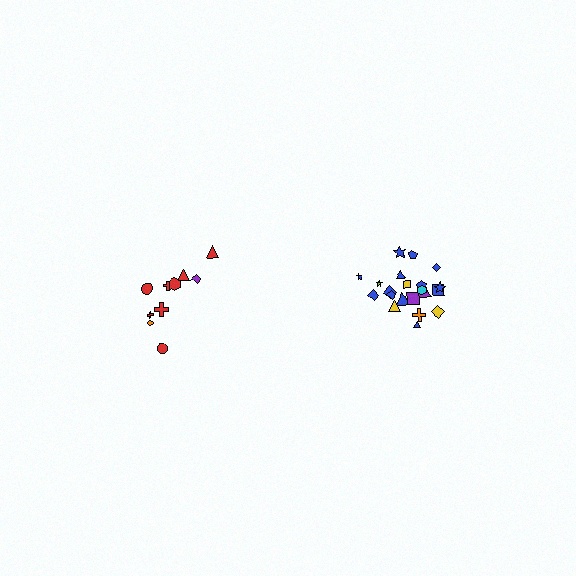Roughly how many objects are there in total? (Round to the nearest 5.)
Roughly 30 objects in total.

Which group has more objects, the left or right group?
The right group.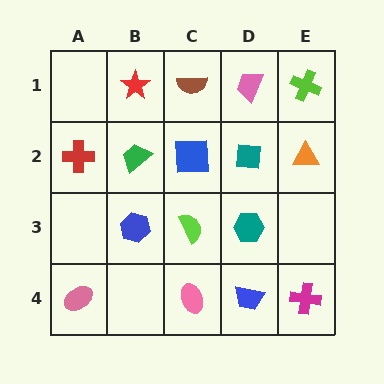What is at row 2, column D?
A teal square.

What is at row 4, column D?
A blue trapezoid.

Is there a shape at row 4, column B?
No, that cell is empty.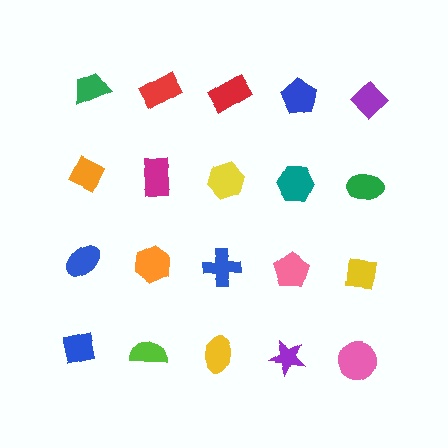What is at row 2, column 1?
An orange diamond.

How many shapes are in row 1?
5 shapes.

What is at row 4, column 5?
A pink circle.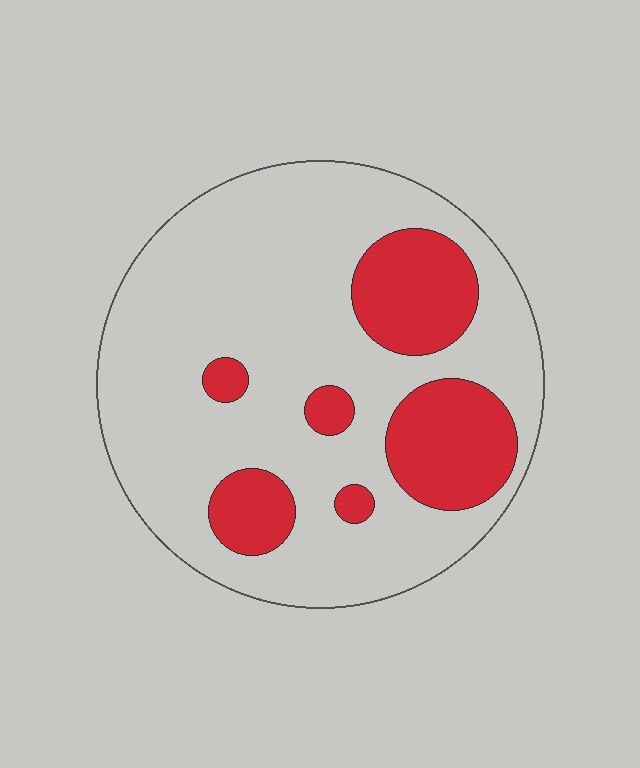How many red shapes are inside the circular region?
6.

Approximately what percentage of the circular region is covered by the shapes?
Approximately 25%.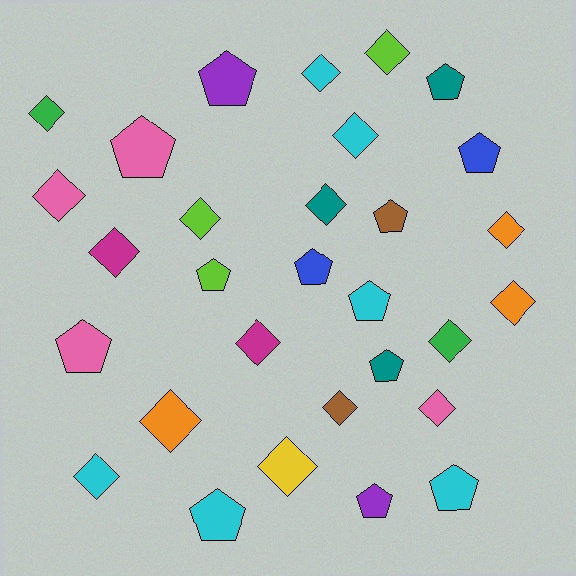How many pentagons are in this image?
There are 13 pentagons.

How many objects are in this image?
There are 30 objects.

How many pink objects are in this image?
There are 4 pink objects.